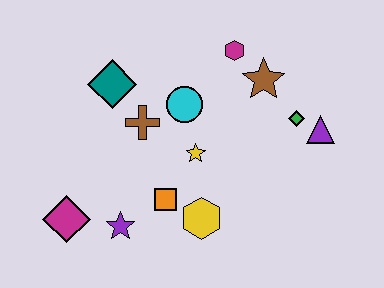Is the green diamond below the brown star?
Yes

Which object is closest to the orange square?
The yellow hexagon is closest to the orange square.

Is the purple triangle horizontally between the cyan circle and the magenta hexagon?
No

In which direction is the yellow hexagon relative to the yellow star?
The yellow hexagon is below the yellow star.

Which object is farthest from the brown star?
The magenta diamond is farthest from the brown star.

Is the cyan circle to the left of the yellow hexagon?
Yes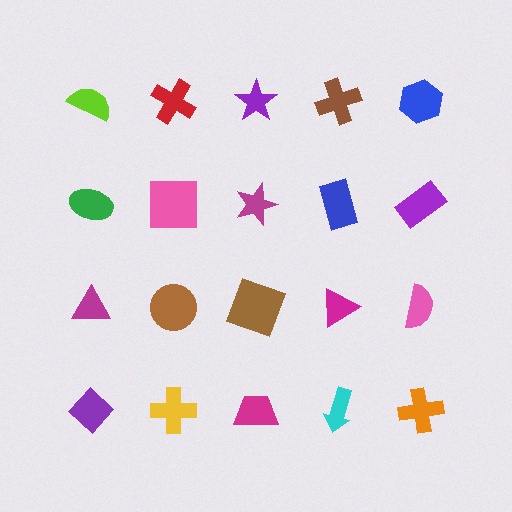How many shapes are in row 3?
5 shapes.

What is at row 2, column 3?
A magenta star.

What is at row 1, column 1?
A lime semicircle.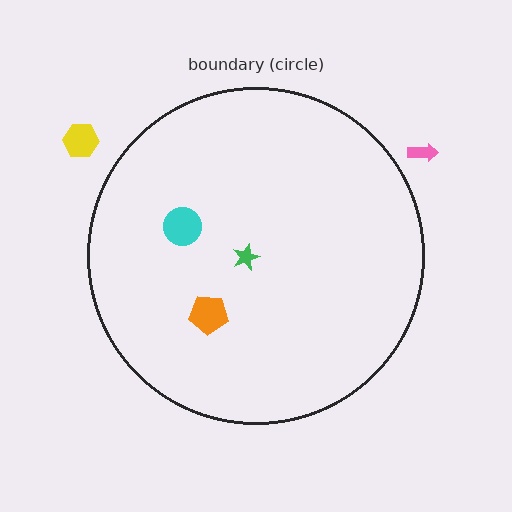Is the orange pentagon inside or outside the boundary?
Inside.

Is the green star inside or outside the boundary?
Inside.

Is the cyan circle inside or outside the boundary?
Inside.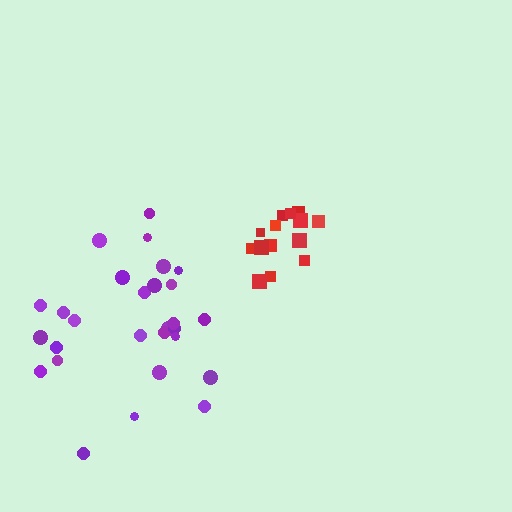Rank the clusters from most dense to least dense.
red, purple.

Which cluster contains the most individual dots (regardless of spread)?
Purple (28).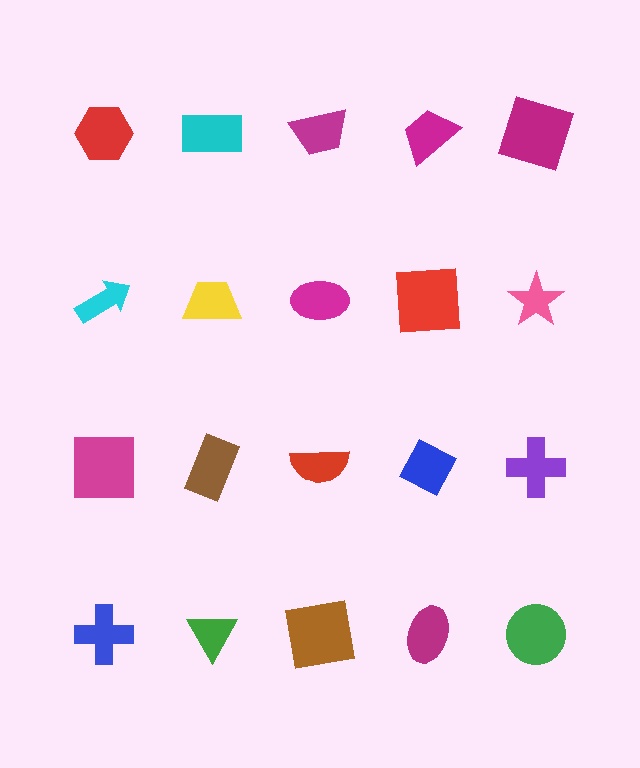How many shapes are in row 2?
5 shapes.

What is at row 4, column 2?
A green triangle.